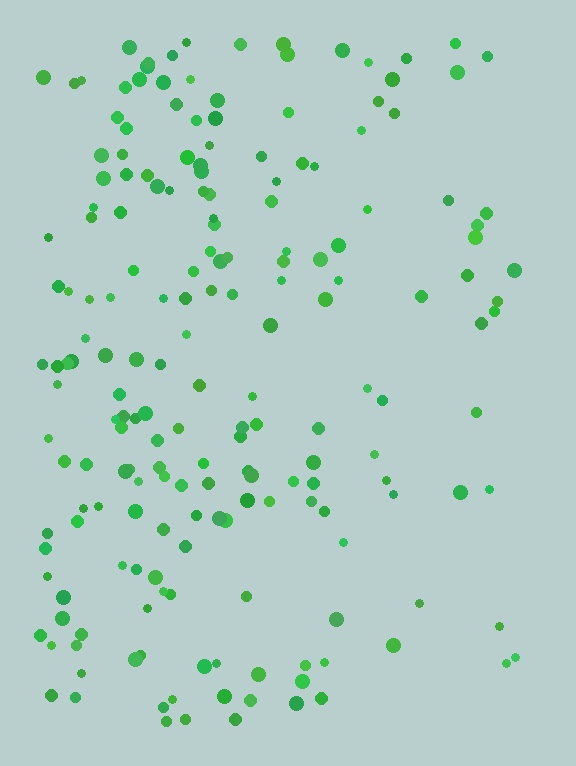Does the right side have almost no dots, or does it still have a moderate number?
Still a moderate number, just noticeably fewer than the left.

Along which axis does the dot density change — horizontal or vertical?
Horizontal.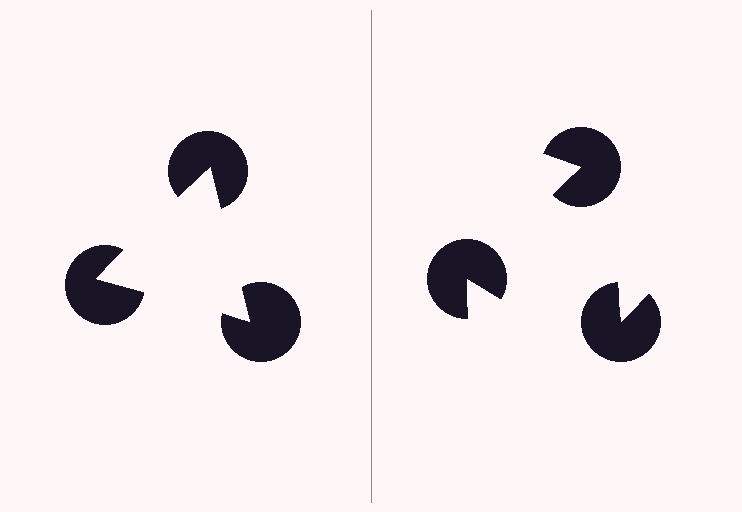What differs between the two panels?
The pac-man discs are positioned identically on both sides; only the wedge orientations differ. On the left they align to a triangle; on the right they are misaligned.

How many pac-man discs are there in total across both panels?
6 — 3 on each side.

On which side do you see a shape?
An illusory triangle appears on the left side. On the right side the wedge cuts are rotated, so no coherent shape forms.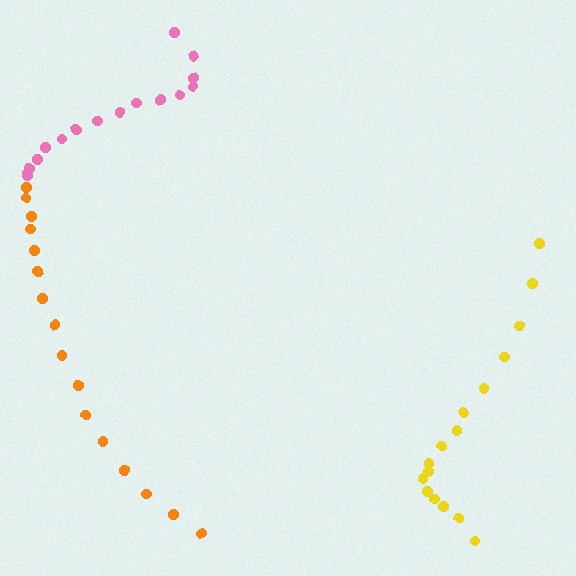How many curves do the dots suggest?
There are 3 distinct paths.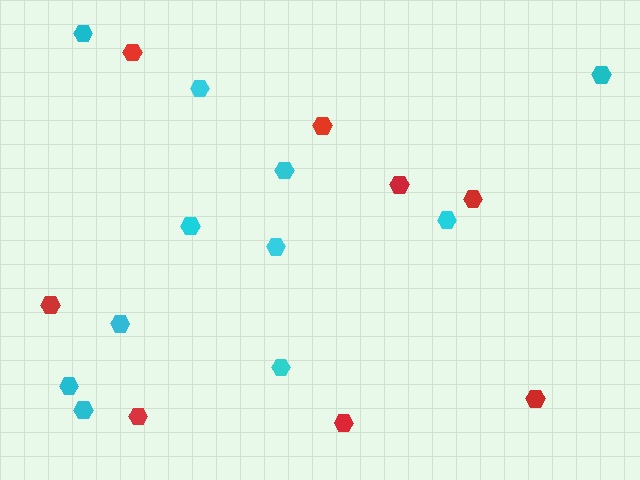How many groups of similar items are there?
There are 2 groups: one group of red hexagons (8) and one group of cyan hexagons (11).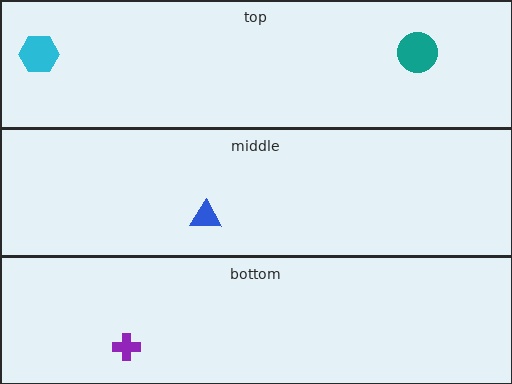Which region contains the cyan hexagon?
The top region.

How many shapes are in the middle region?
1.